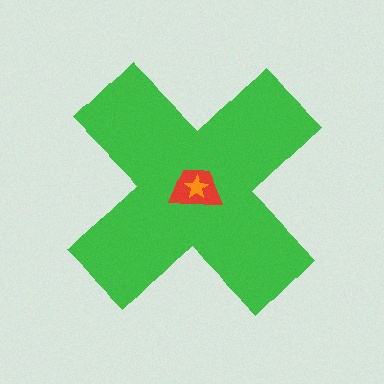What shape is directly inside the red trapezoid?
The orange star.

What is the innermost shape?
The orange star.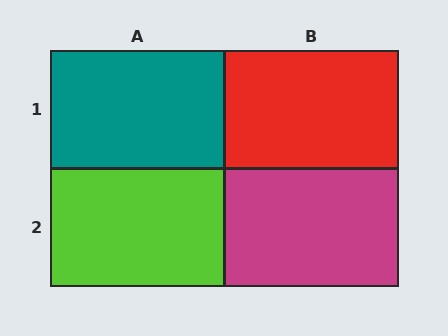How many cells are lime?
1 cell is lime.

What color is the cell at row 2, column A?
Lime.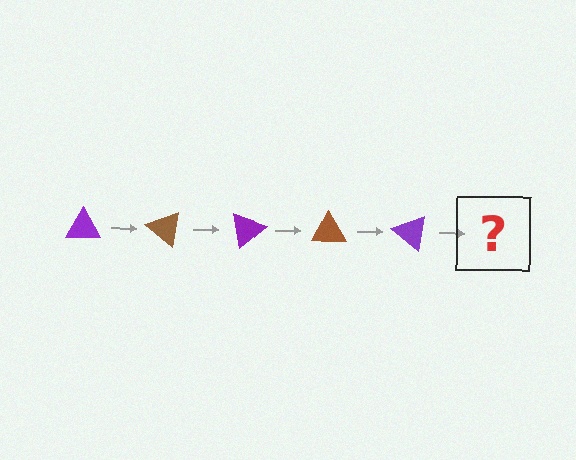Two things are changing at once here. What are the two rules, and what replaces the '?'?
The two rules are that it rotates 40 degrees each step and the color cycles through purple and brown. The '?' should be a brown triangle, rotated 200 degrees from the start.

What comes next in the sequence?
The next element should be a brown triangle, rotated 200 degrees from the start.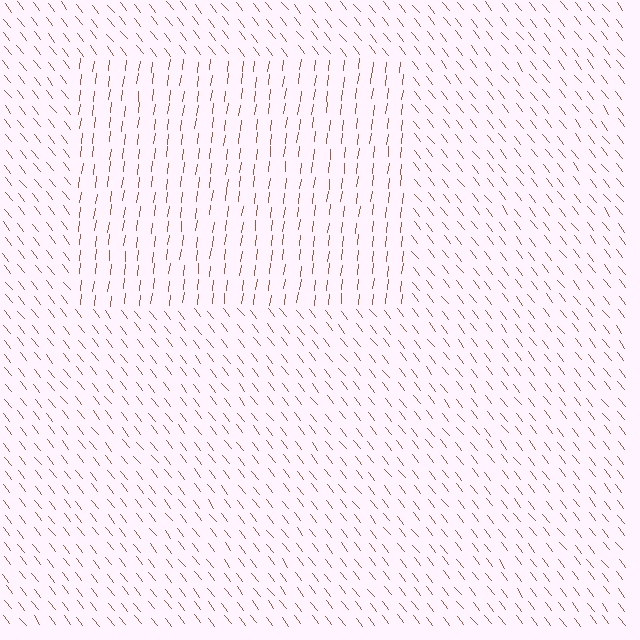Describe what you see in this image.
The image is filled with small brown line segments. A rectangle region in the image has lines oriented differently from the surrounding lines, creating a visible texture boundary.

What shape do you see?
I see a rectangle.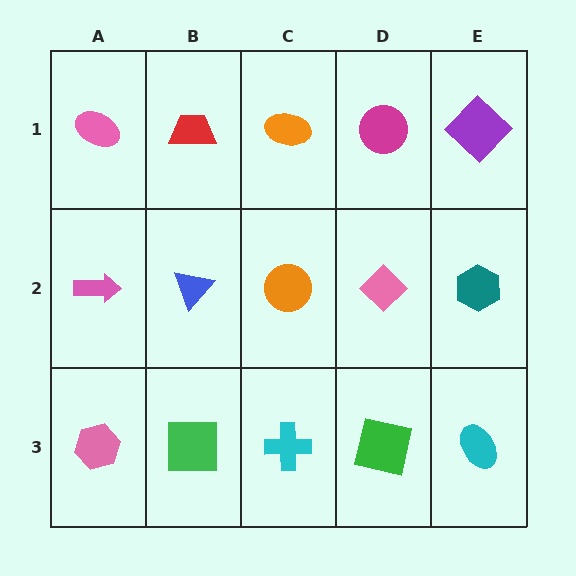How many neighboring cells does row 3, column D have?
3.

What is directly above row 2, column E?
A purple diamond.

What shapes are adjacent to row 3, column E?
A teal hexagon (row 2, column E), a green square (row 3, column D).